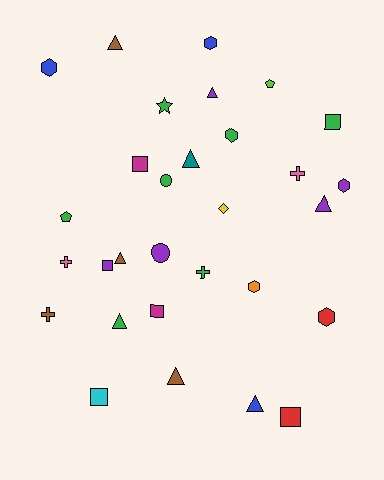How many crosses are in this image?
There are 4 crosses.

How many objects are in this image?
There are 30 objects.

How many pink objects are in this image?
There are 2 pink objects.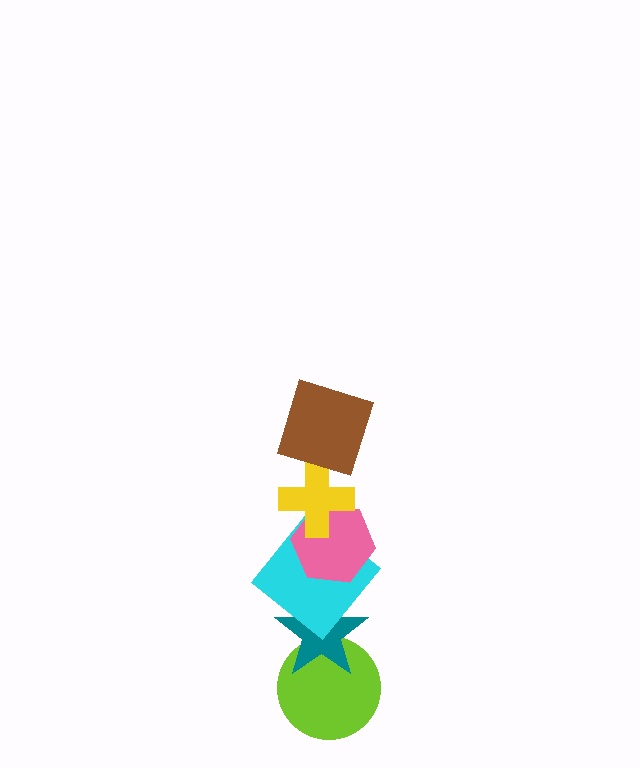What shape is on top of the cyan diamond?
The pink hexagon is on top of the cyan diamond.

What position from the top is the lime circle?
The lime circle is 6th from the top.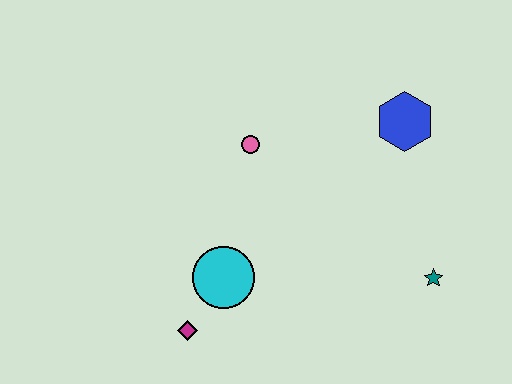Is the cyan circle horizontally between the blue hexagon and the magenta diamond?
Yes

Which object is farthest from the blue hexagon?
The magenta diamond is farthest from the blue hexagon.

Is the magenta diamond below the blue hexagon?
Yes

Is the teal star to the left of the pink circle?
No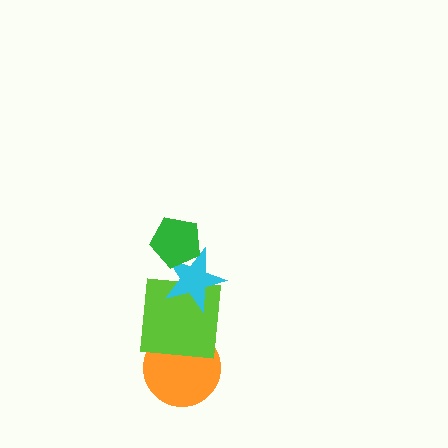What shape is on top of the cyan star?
The green pentagon is on top of the cyan star.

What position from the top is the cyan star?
The cyan star is 2nd from the top.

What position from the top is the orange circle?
The orange circle is 4th from the top.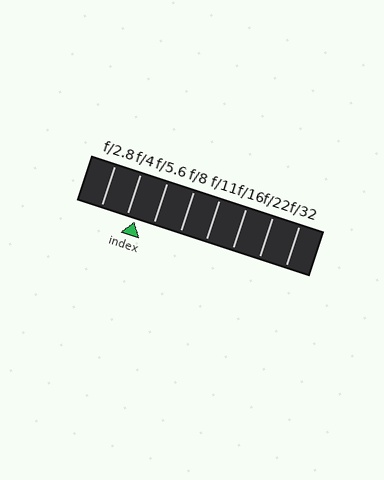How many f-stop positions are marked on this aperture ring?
There are 8 f-stop positions marked.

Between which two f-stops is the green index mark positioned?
The index mark is between f/4 and f/5.6.